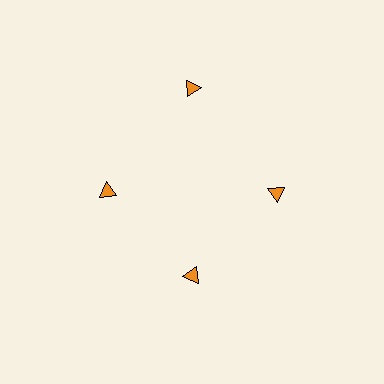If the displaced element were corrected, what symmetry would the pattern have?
It would have 4-fold rotational symmetry — the pattern would map onto itself every 90 degrees.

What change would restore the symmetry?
The symmetry would be restored by moving it inward, back onto the ring so that all 4 triangles sit at equal angles and equal distance from the center.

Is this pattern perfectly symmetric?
No. The 4 orange triangles are arranged in a ring, but one element near the 12 o'clock position is pushed outward from the center, breaking the 4-fold rotational symmetry.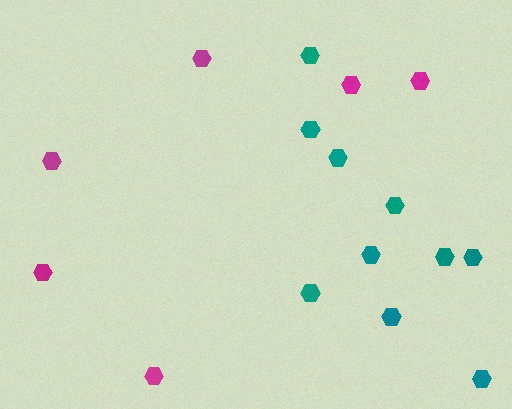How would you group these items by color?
There are 2 groups: one group of teal hexagons (10) and one group of magenta hexagons (6).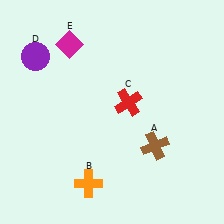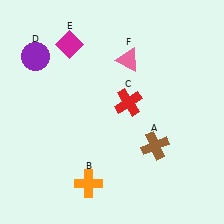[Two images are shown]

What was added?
A pink triangle (F) was added in Image 2.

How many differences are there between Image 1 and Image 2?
There is 1 difference between the two images.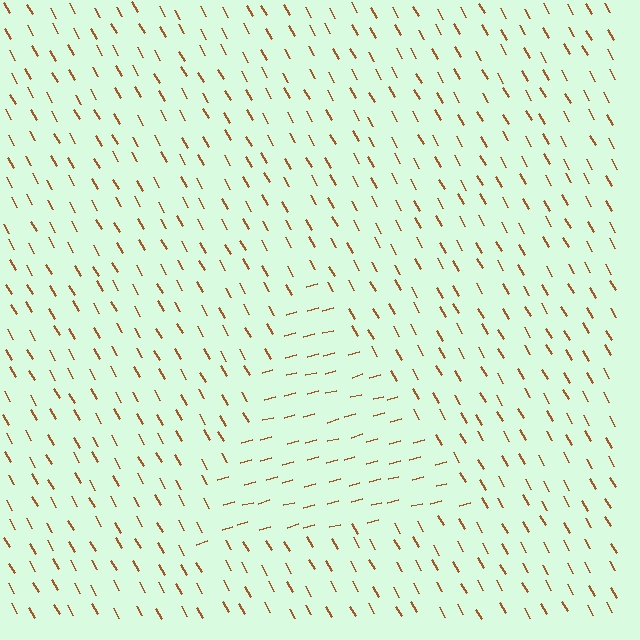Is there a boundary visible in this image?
Yes, there is a texture boundary formed by a change in line orientation.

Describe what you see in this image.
The image is filled with small brown line segments. A triangle region in the image has lines oriented differently from the surrounding lines, creating a visible texture boundary.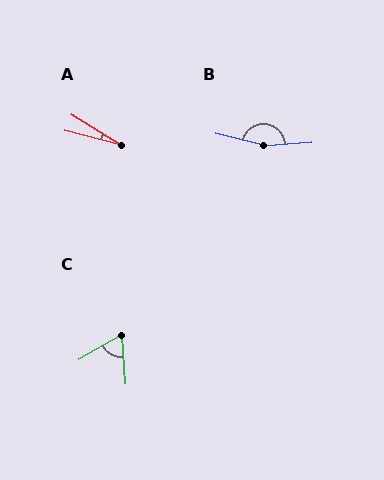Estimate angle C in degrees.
Approximately 64 degrees.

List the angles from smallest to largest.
A (17°), C (64°), B (162°).